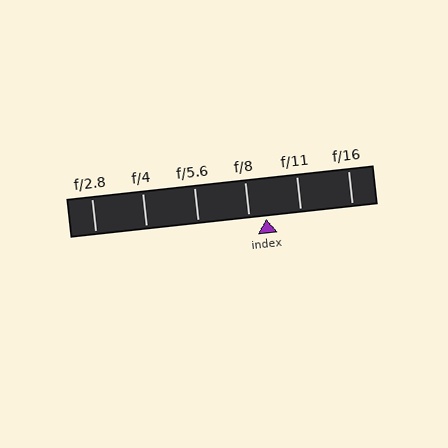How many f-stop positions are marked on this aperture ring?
There are 6 f-stop positions marked.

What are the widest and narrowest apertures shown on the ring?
The widest aperture shown is f/2.8 and the narrowest is f/16.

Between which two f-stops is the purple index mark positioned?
The index mark is between f/8 and f/11.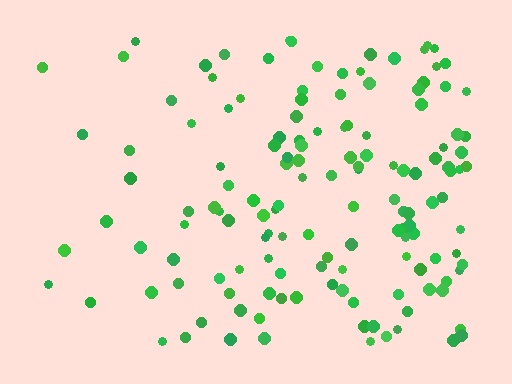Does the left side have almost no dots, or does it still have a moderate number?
Still a moderate number, just noticeably fewer than the right.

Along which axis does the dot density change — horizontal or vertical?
Horizontal.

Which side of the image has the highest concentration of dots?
The right.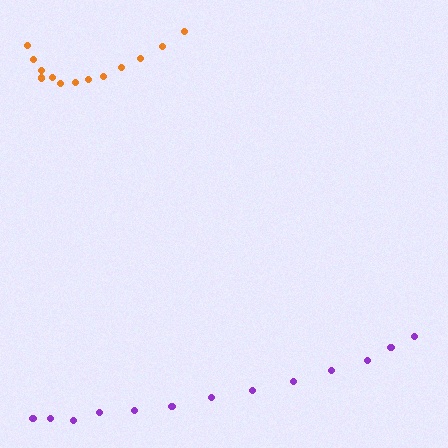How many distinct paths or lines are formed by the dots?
There are 2 distinct paths.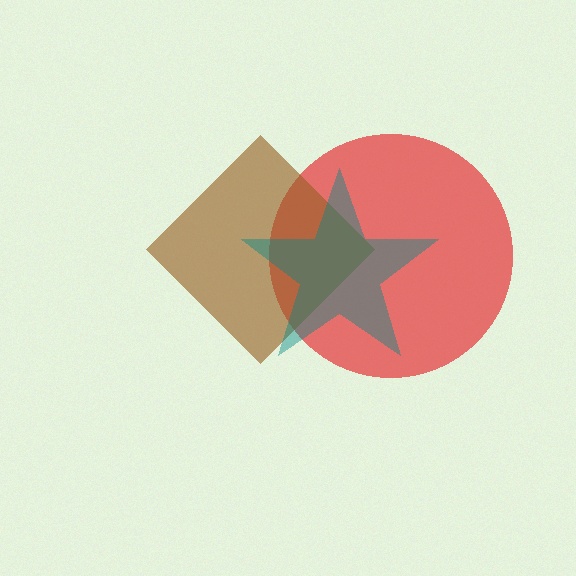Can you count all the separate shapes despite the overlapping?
Yes, there are 3 separate shapes.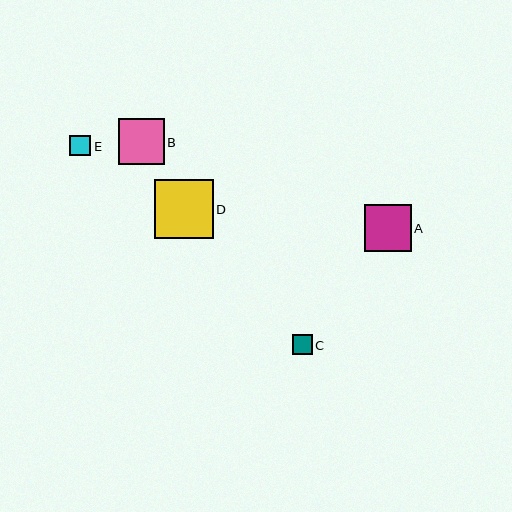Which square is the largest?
Square D is the largest with a size of approximately 59 pixels.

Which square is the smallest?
Square C is the smallest with a size of approximately 20 pixels.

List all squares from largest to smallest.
From largest to smallest: D, A, B, E, C.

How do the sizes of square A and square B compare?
Square A and square B are approximately the same size.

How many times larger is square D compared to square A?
Square D is approximately 1.3 times the size of square A.